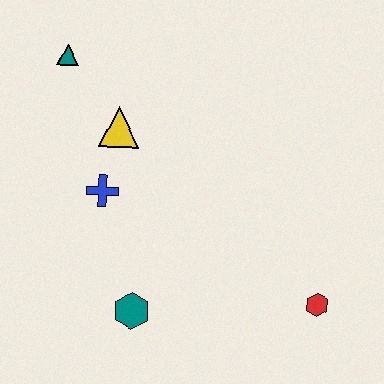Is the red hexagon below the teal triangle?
Yes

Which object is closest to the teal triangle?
The yellow triangle is closest to the teal triangle.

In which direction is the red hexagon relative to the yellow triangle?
The red hexagon is to the right of the yellow triangle.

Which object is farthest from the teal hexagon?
The teal triangle is farthest from the teal hexagon.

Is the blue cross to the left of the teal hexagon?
Yes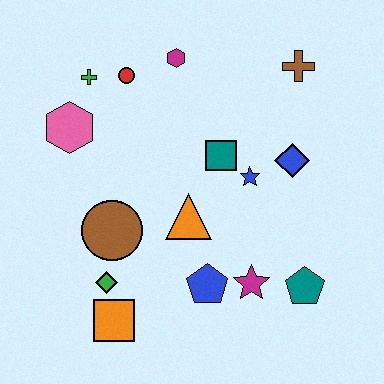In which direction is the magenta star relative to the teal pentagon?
The magenta star is to the left of the teal pentagon.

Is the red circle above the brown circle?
Yes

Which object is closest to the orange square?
The green diamond is closest to the orange square.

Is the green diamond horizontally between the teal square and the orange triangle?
No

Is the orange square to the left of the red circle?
Yes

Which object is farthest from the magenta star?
The green cross is farthest from the magenta star.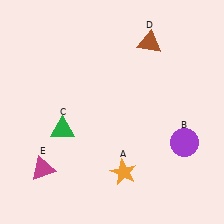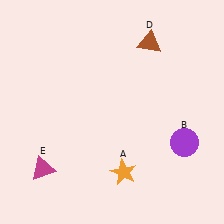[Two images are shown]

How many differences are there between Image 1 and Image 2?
There is 1 difference between the two images.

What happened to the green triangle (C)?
The green triangle (C) was removed in Image 2. It was in the bottom-left area of Image 1.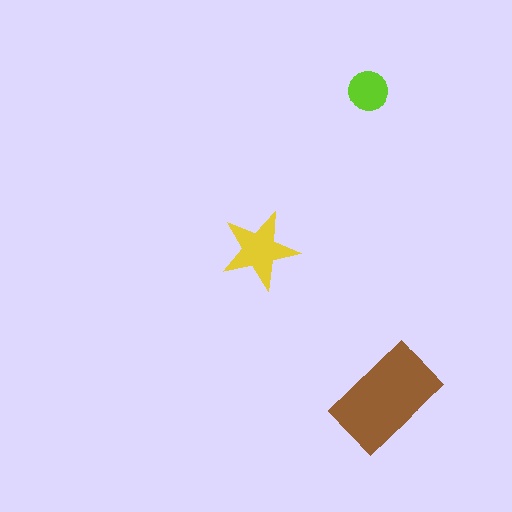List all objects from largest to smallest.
The brown rectangle, the yellow star, the lime circle.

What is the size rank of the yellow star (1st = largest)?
2nd.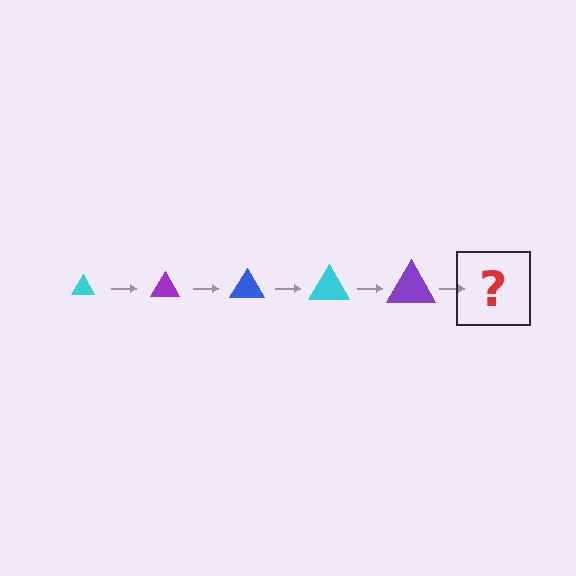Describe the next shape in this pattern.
It should be a blue triangle, larger than the previous one.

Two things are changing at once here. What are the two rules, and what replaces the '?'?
The two rules are that the triangle grows larger each step and the color cycles through cyan, purple, and blue. The '?' should be a blue triangle, larger than the previous one.